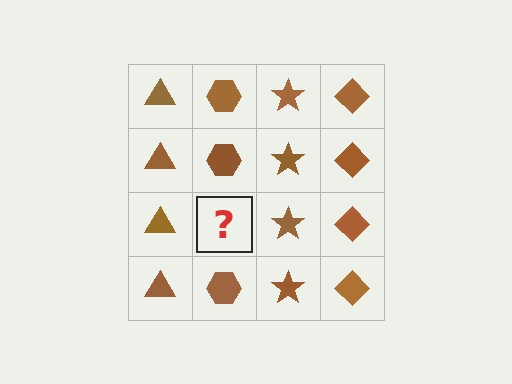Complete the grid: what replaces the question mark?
The question mark should be replaced with a brown hexagon.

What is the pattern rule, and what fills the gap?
The rule is that each column has a consistent shape. The gap should be filled with a brown hexagon.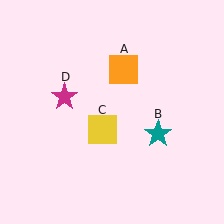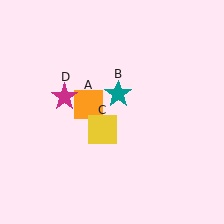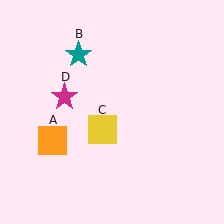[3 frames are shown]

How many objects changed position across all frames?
2 objects changed position: orange square (object A), teal star (object B).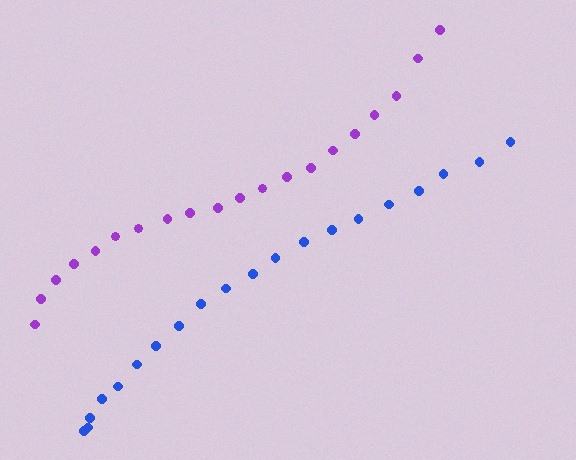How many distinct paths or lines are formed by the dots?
There are 2 distinct paths.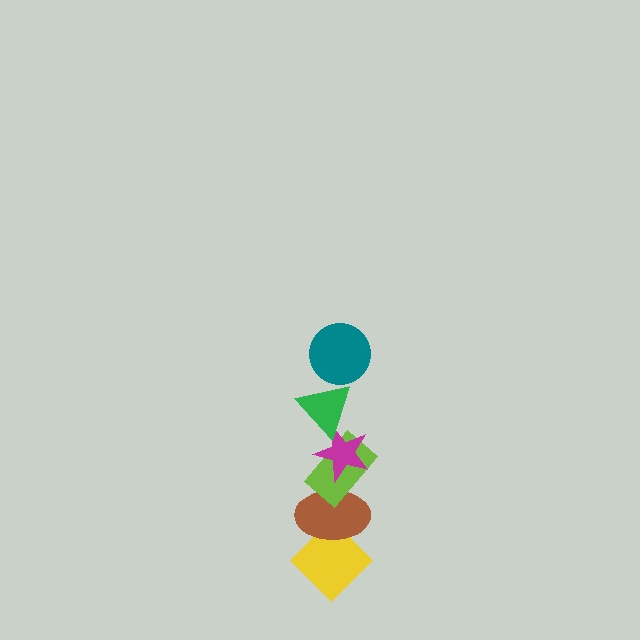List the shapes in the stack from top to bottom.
From top to bottom: the teal circle, the green triangle, the magenta star, the lime rectangle, the brown ellipse, the yellow diamond.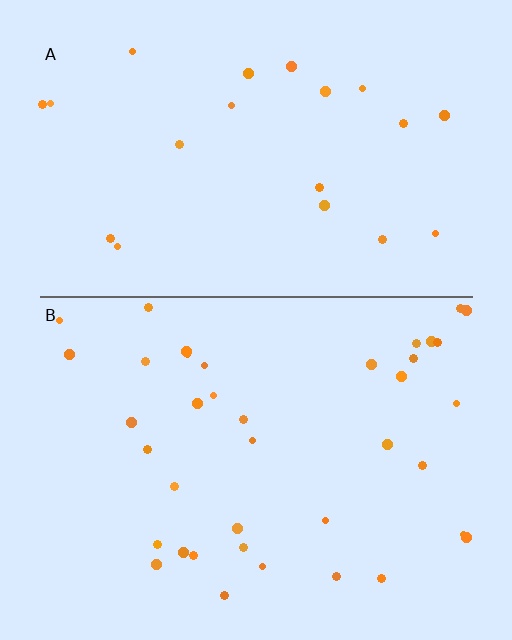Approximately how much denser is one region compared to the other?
Approximately 1.9× — region B over region A.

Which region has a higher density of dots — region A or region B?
B (the bottom).